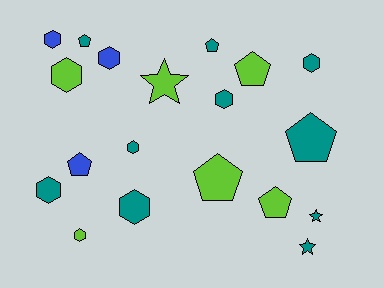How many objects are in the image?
There are 19 objects.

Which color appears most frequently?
Teal, with 10 objects.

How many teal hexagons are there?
There are 5 teal hexagons.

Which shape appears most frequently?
Hexagon, with 9 objects.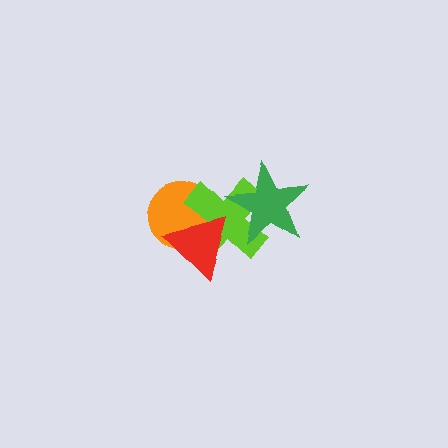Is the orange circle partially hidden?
Yes, it is partially covered by another shape.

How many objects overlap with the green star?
1 object overlaps with the green star.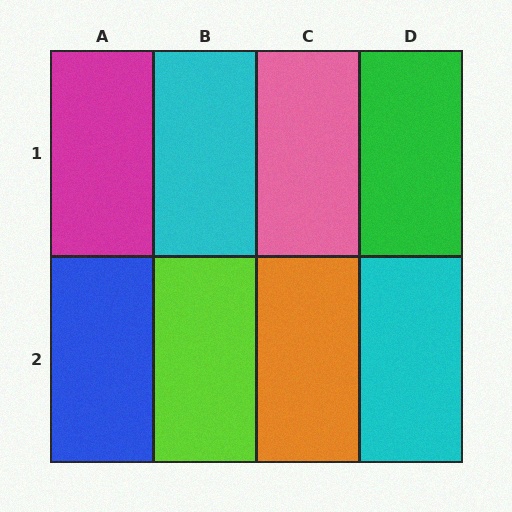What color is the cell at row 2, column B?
Lime.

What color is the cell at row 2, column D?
Cyan.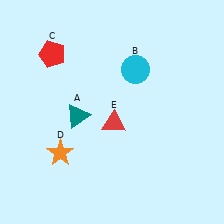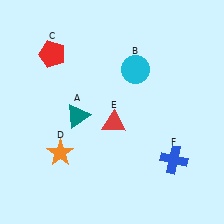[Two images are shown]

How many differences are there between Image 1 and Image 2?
There is 1 difference between the two images.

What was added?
A blue cross (F) was added in Image 2.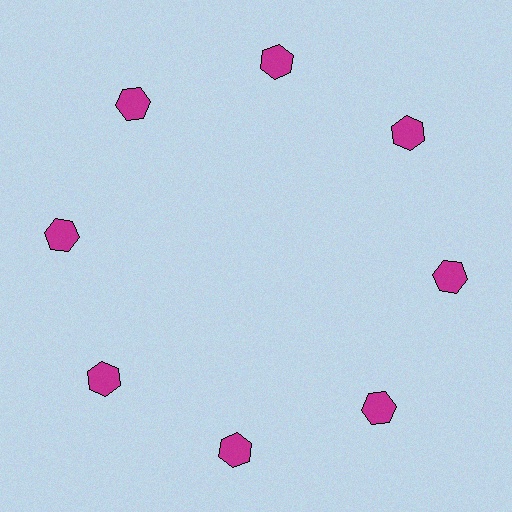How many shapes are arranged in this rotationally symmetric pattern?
There are 8 shapes, arranged in 8 groups of 1.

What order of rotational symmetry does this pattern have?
This pattern has 8-fold rotational symmetry.